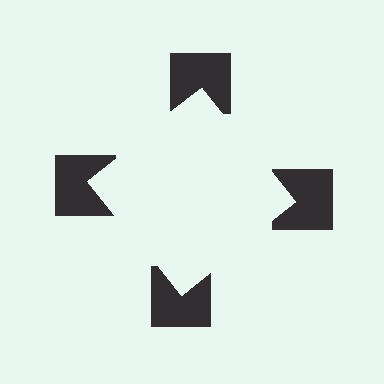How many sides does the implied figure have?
4 sides.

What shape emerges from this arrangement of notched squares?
An illusory square — its edges are inferred from the aligned wedge cuts in the notched squares, not physically drawn.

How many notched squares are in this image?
There are 4 — one at each vertex of the illusory square.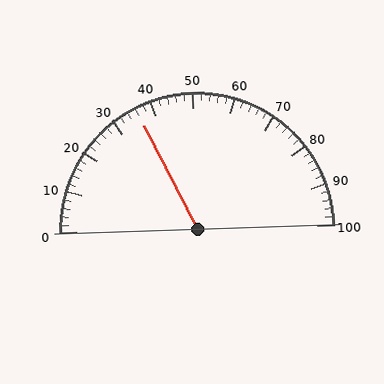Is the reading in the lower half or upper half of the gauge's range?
The reading is in the lower half of the range (0 to 100).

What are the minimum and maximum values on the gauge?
The gauge ranges from 0 to 100.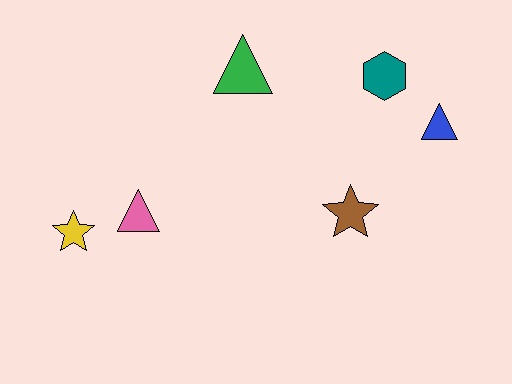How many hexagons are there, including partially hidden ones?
There is 1 hexagon.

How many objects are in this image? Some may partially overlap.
There are 6 objects.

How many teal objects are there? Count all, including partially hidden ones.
There is 1 teal object.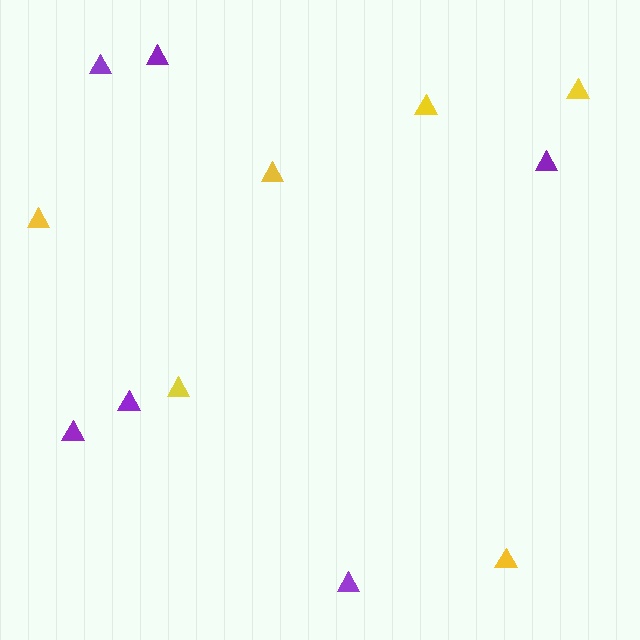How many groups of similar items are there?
There are 2 groups: one group of purple triangles (6) and one group of yellow triangles (6).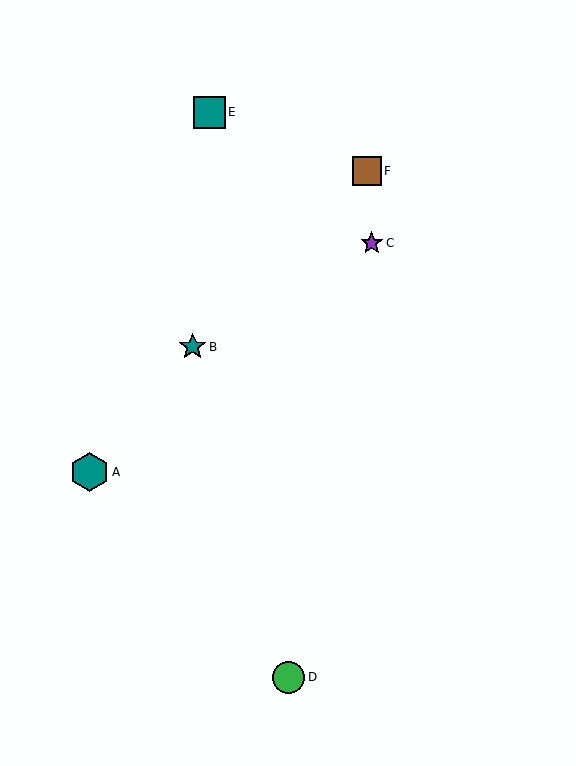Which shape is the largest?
The teal hexagon (labeled A) is the largest.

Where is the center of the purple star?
The center of the purple star is at (372, 243).